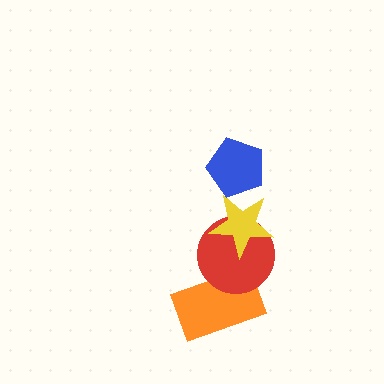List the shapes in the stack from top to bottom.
From top to bottom: the blue pentagon, the yellow star, the red circle, the orange rectangle.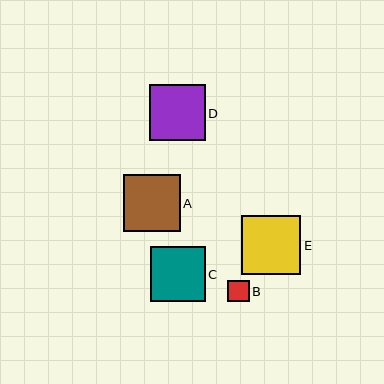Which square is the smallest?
Square B is the smallest with a size of approximately 22 pixels.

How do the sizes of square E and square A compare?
Square E and square A are approximately the same size.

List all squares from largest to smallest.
From largest to smallest: E, A, D, C, B.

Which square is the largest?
Square E is the largest with a size of approximately 60 pixels.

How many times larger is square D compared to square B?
Square D is approximately 2.6 times the size of square B.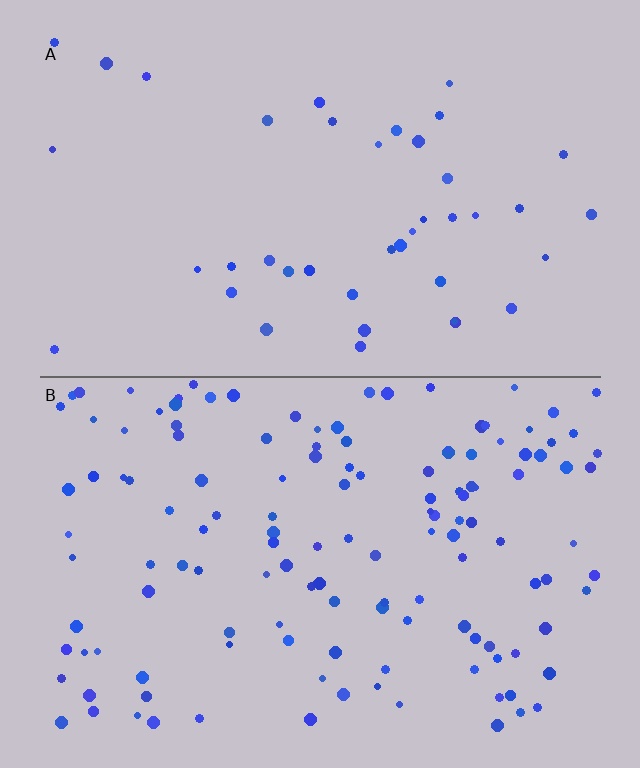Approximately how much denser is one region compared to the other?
Approximately 3.3× — region B over region A.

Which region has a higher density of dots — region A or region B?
B (the bottom).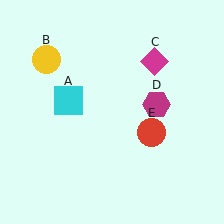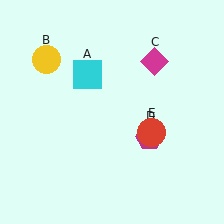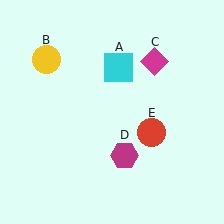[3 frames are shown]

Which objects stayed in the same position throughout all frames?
Yellow circle (object B) and magenta diamond (object C) and red circle (object E) remained stationary.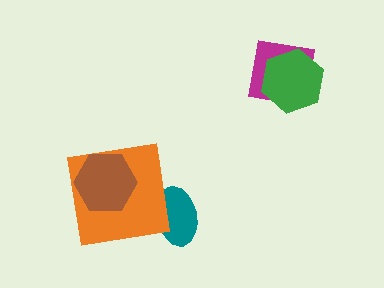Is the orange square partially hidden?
Yes, it is partially covered by another shape.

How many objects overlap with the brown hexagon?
1 object overlaps with the brown hexagon.